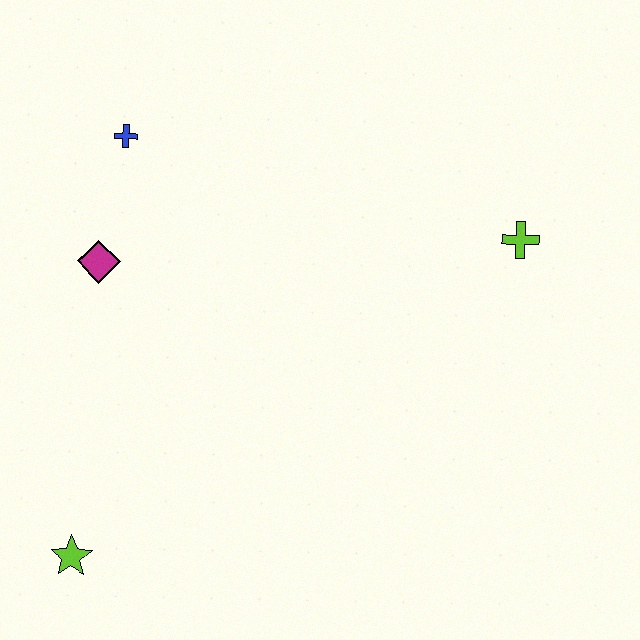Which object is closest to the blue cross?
The magenta diamond is closest to the blue cross.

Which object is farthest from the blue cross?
The lime star is farthest from the blue cross.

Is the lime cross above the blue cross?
No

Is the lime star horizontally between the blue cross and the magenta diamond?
No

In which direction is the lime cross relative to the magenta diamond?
The lime cross is to the right of the magenta diamond.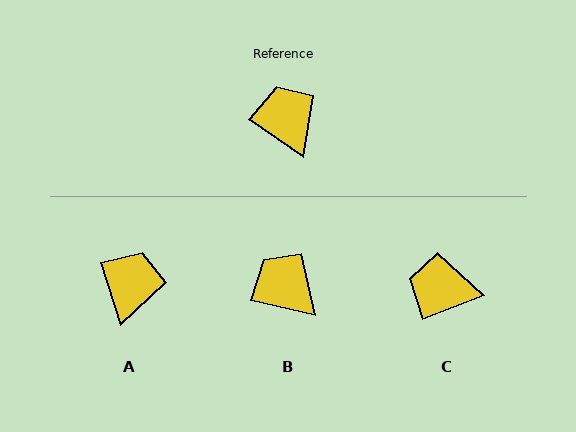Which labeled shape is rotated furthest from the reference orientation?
C, about 57 degrees away.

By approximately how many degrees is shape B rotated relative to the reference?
Approximately 22 degrees counter-clockwise.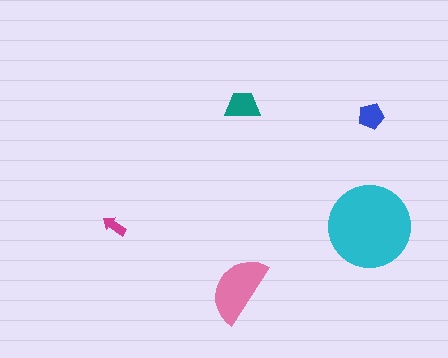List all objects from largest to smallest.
The cyan circle, the pink semicircle, the teal trapezoid, the blue pentagon, the magenta arrow.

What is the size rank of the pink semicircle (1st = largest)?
2nd.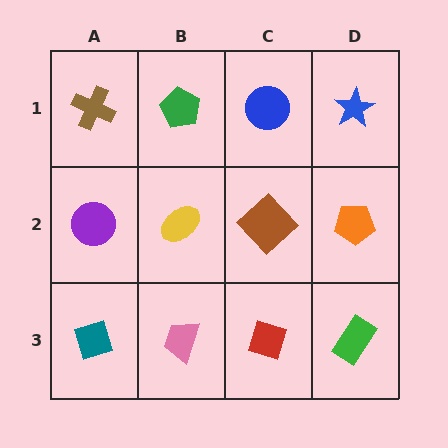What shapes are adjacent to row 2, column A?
A brown cross (row 1, column A), a teal diamond (row 3, column A), a yellow ellipse (row 2, column B).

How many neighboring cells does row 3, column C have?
3.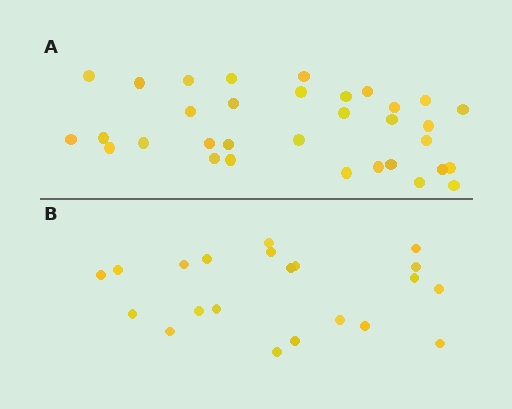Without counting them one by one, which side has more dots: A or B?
Region A (the top region) has more dots.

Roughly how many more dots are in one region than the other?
Region A has roughly 12 or so more dots than region B.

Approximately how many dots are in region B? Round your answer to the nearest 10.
About 20 dots. (The exact count is 21, which rounds to 20.)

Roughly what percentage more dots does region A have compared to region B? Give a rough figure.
About 55% more.